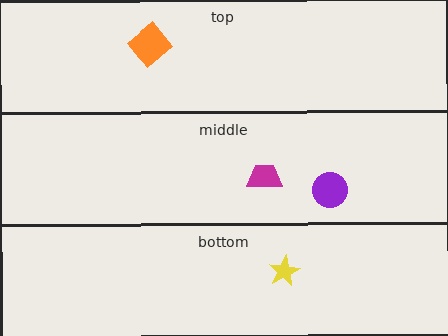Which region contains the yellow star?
The bottom region.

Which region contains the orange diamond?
The top region.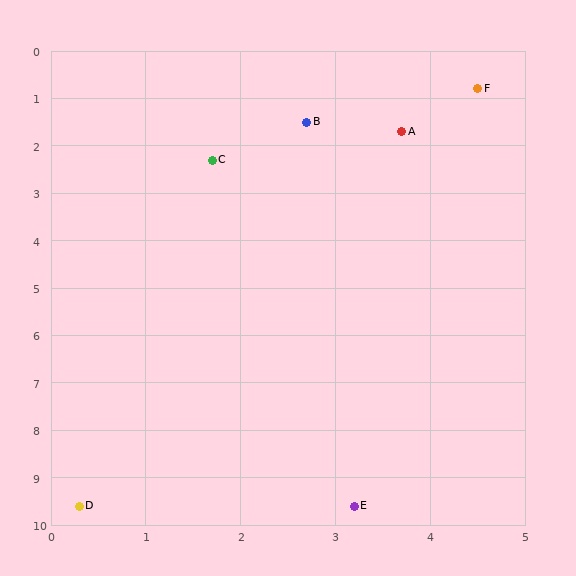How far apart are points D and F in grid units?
Points D and F are about 9.8 grid units apart.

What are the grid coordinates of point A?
Point A is at approximately (3.7, 1.7).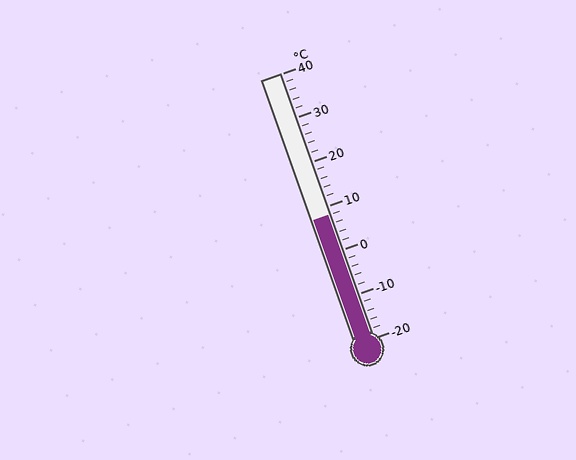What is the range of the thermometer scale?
The thermometer scale ranges from -20°C to 40°C.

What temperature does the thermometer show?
The thermometer shows approximately 8°C.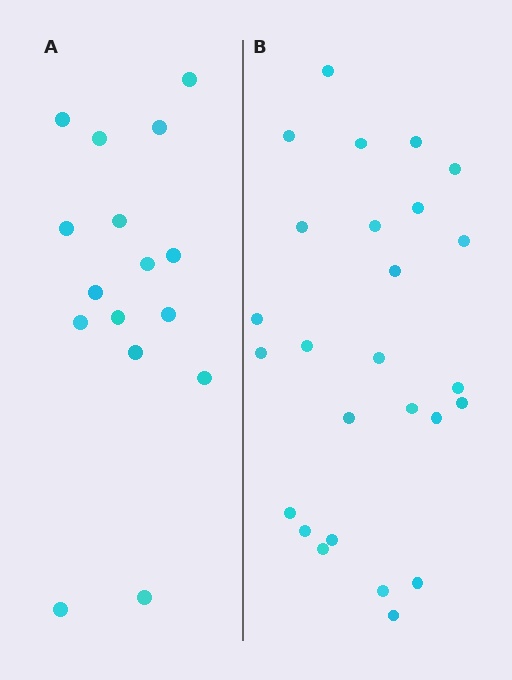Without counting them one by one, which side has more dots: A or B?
Region B (the right region) has more dots.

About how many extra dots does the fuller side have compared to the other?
Region B has roughly 10 or so more dots than region A.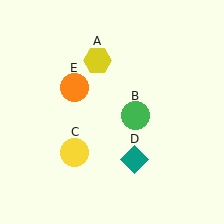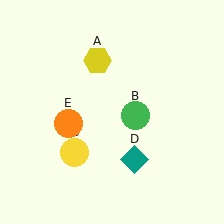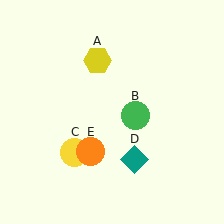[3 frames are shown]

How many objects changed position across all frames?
1 object changed position: orange circle (object E).